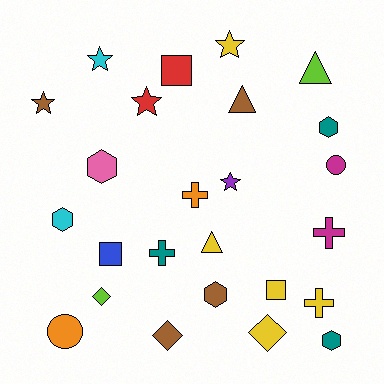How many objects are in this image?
There are 25 objects.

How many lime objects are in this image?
There are 2 lime objects.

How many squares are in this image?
There are 3 squares.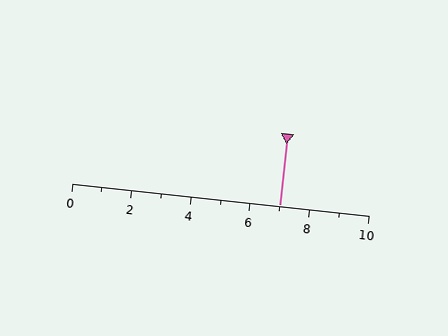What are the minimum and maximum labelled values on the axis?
The axis runs from 0 to 10.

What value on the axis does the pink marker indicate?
The marker indicates approximately 7.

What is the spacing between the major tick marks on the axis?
The major ticks are spaced 2 apart.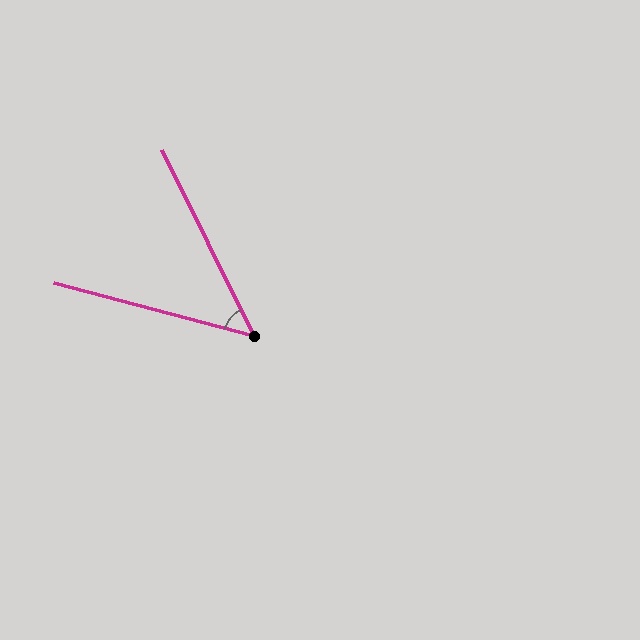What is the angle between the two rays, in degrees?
Approximately 49 degrees.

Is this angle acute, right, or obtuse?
It is acute.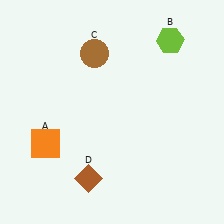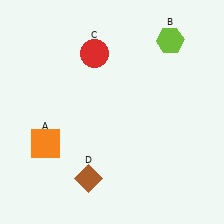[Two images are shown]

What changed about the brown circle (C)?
In Image 1, C is brown. In Image 2, it changed to red.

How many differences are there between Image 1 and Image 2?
There is 1 difference between the two images.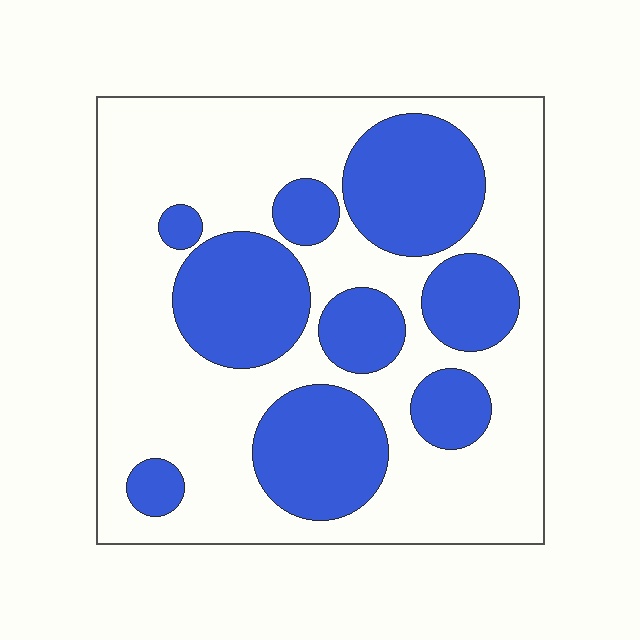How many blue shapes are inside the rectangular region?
9.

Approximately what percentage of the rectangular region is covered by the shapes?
Approximately 35%.